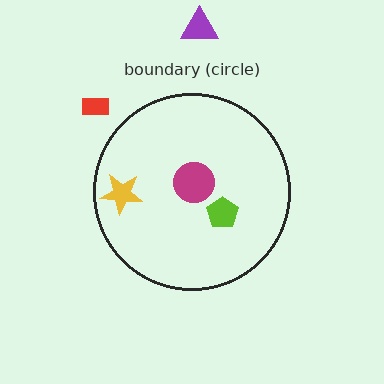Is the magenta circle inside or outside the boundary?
Inside.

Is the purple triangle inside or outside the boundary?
Outside.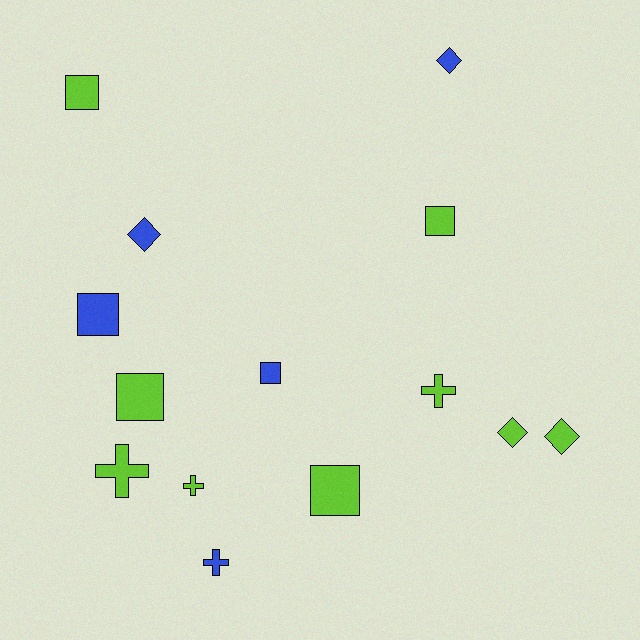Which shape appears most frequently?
Square, with 6 objects.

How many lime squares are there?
There are 4 lime squares.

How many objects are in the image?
There are 14 objects.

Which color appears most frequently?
Lime, with 9 objects.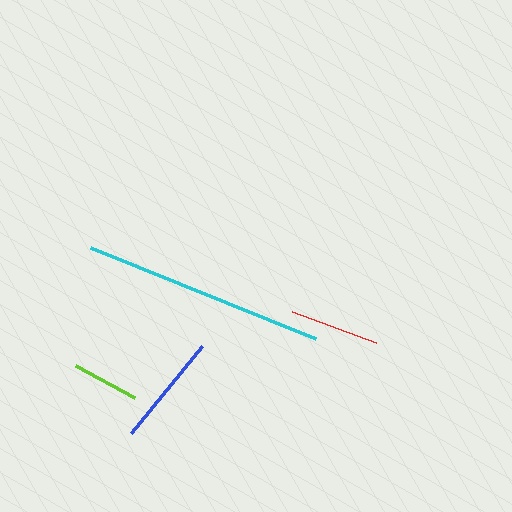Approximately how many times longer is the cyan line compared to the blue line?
The cyan line is approximately 2.2 times the length of the blue line.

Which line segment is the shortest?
The lime line is the shortest at approximately 67 pixels.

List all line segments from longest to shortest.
From longest to shortest: cyan, blue, red, lime.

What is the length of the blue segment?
The blue segment is approximately 112 pixels long.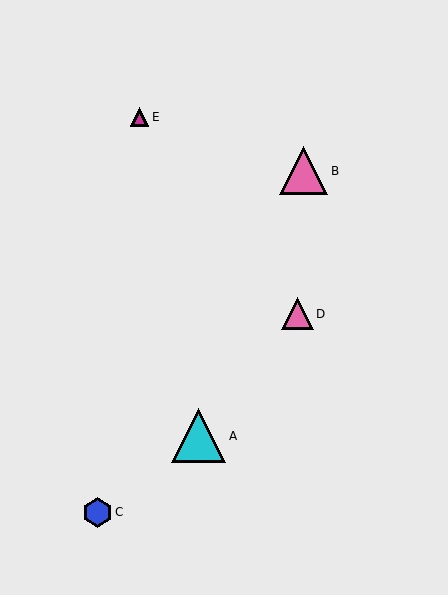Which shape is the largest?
The cyan triangle (labeled A) is the largest.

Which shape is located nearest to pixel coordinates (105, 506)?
The blue hexagon (labeled C) at (97, 512) is nearest to that location.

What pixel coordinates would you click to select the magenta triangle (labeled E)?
Click at (140, 117) to select the magenta triangle E.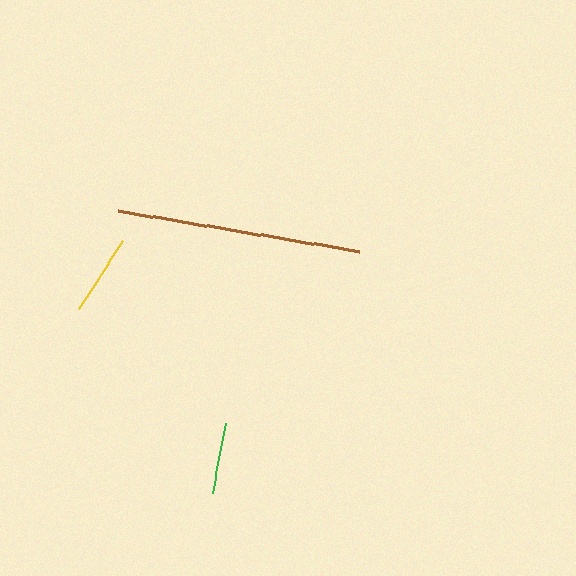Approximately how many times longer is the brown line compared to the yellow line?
The brown line is approximately 3.0 times the length of the yellow line.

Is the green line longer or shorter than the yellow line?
The yellow line is longer than the green line.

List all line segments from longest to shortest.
From longest to shortest: brown, yellow, green.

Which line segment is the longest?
The brown line is the longest at approximately 245 pixels.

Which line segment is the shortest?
The green line is the shortest at approximately 71 pixels.